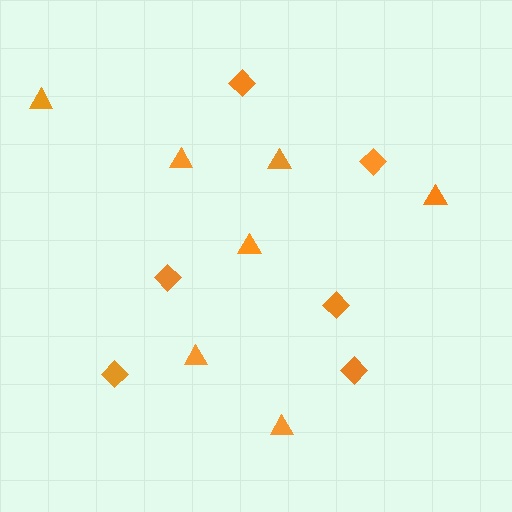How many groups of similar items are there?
There are 2 groups: one group of triangles (7) and one group of diamonds (6).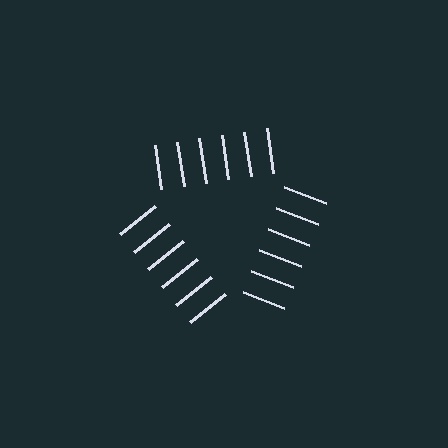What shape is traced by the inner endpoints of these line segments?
An illusory triangle — the line segments terminate on its edges but no continuous stroke is drawn.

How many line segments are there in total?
18 — 6 along each of the 3 edges.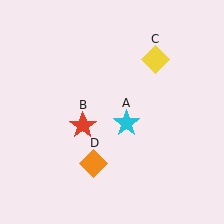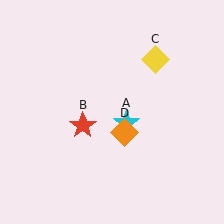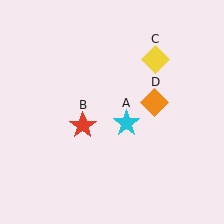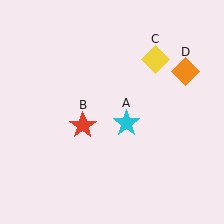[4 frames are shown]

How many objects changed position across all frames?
1 object changed position: orange diamond (object D).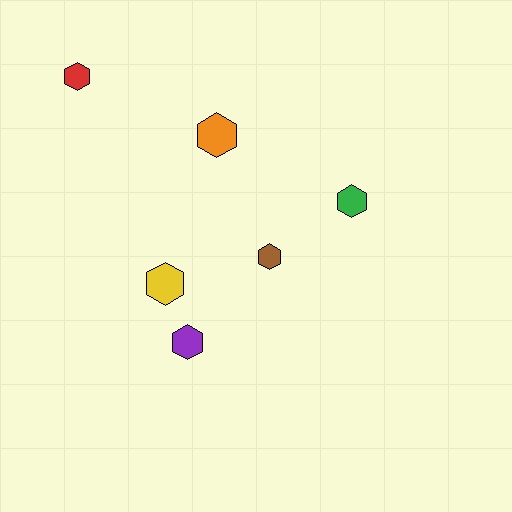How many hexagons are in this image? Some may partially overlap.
There are 6 hexagons.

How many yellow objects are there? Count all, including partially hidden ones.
There is 1 yellow object.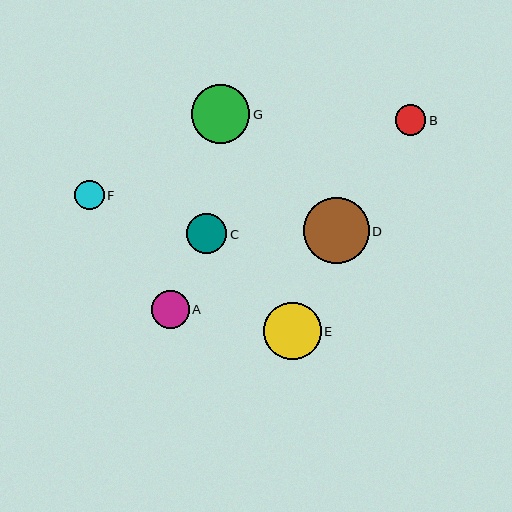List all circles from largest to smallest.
From largest to smallest: D, G, E, C, A, B, F.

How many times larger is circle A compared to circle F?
Circle A is approximately 1.3 times the size of circle F.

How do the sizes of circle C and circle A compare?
Circle C and circle A are approximately the same size.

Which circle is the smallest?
Circle F is the smallest with a size of approximately 29 pixels.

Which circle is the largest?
Circle D is the largest with a size of approximately 66 pixels.